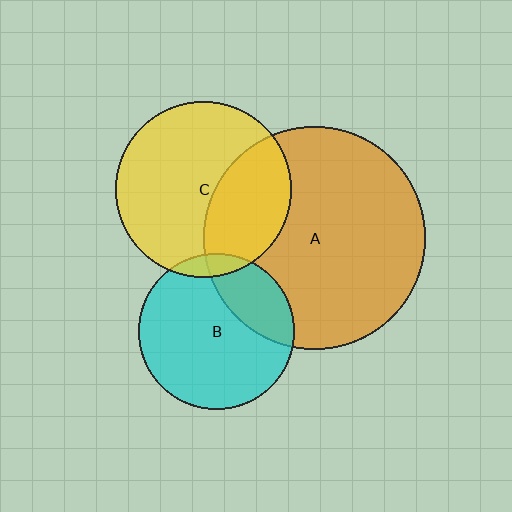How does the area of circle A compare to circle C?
Approximately 1.6 times.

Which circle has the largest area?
Circle A (orange).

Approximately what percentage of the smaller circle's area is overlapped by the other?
Approximately 5%.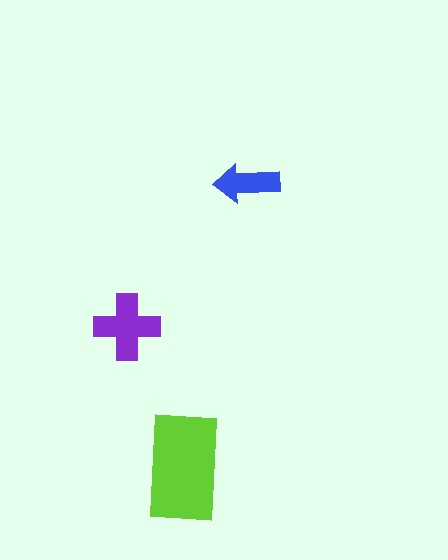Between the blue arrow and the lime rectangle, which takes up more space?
The lime rectangle.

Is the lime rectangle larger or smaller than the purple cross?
Larger.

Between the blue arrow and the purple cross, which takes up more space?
The purple cross.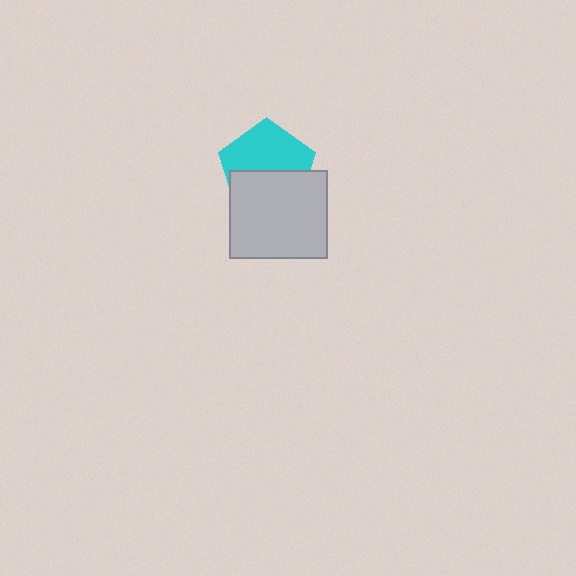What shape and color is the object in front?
The object in front is a light gray rectangle.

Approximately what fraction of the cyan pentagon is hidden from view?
Roughly 47% of the cyan pentagon is hidden behind the light gray rectangle.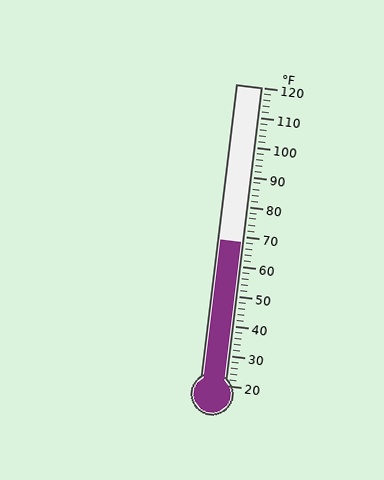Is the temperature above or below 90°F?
The temperature is below 90°F.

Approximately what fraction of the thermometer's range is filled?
The thermometer is filled to approximately 50% of its range.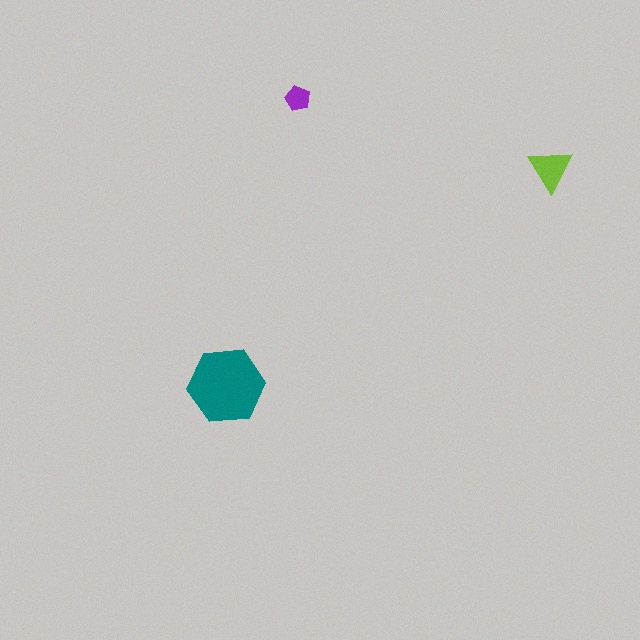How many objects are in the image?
There are 3 objects in the image.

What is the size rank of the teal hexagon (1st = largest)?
1st.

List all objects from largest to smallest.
The teal hexagon, the lime triangle, the purple pentagon.